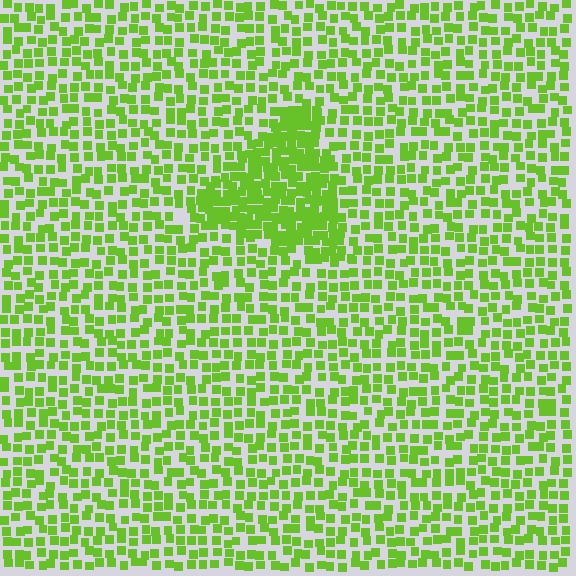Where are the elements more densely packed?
The elements are more densely packed inside the triangle boundary.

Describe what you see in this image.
The image contains small lime elements arranged at two different densities. A triangle-shaped region is visible where the elements are more densely packed than the surrounding area.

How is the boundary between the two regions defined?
The boundary is defined by a change in element density (approximately 2.0x ratio). All elements are the same color, size, and shape.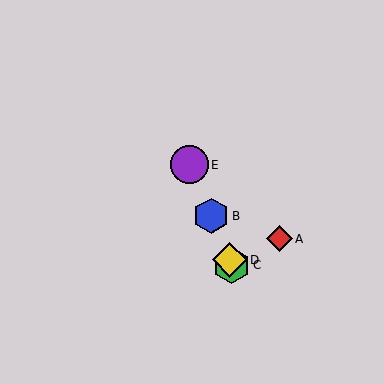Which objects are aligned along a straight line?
Objects B, C, D, E are aligned along a straight line.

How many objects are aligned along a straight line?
4 objects (B, C, D, E) are aligned along a straight line.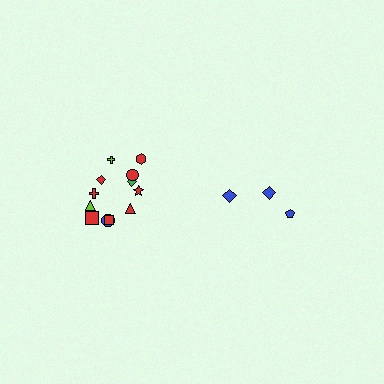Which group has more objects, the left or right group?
The left group.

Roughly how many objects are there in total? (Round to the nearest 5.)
Roughly 15 objects in total.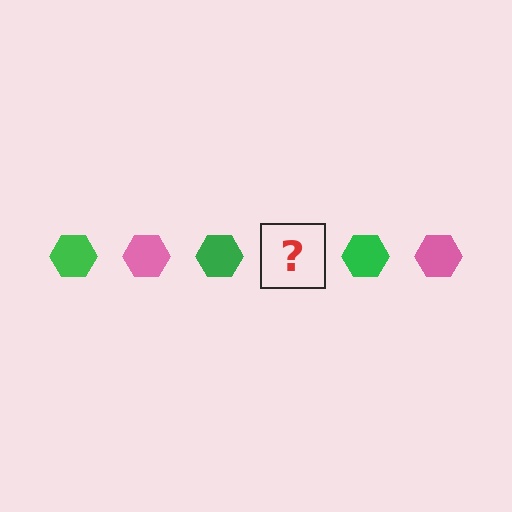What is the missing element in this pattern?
The missing element is a pink hexagon.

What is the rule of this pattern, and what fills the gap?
The rule is that the pattern cycles through green, pink hexagons. The gap should be filled with a pink hexagon.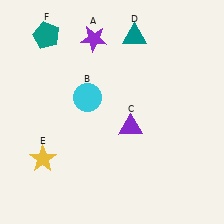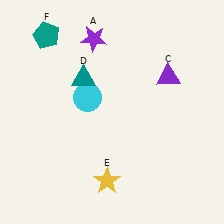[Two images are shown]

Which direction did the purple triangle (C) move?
The purple triangle (C) moved up.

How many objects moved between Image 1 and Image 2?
3 objects moved between the two images.